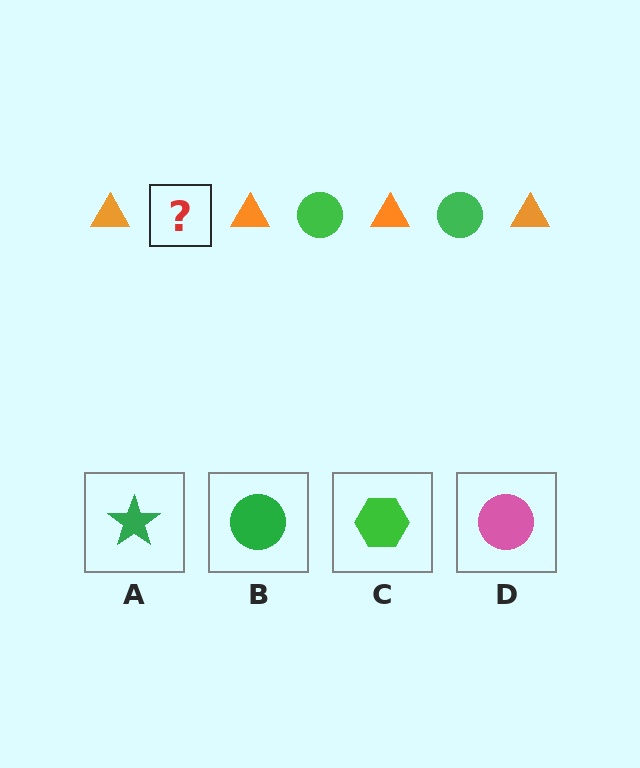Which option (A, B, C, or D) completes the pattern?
B.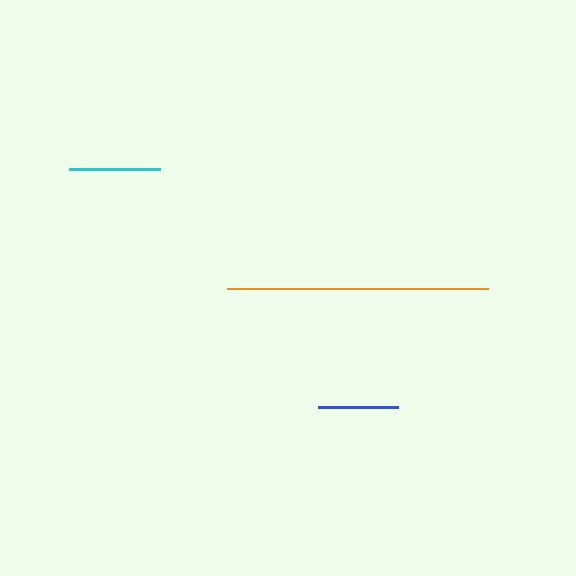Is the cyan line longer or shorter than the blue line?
The cyan line is longer than the blue line.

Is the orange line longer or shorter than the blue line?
The orange line is longer than the blue line.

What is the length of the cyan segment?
The cyan segment is approximately 92 pixels long.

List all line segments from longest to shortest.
From longest to shortest: orange, cyan, blue.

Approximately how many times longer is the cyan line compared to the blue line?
The cyan line is approximately 1.1 times the length of the blue line.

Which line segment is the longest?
The orange line is the longest at approximately 261 pixels.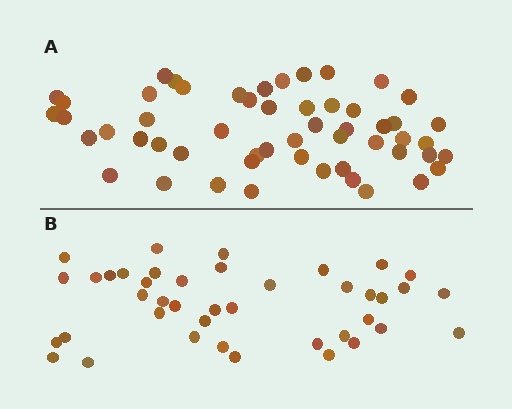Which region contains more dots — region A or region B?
Region A (the top region) has more dots.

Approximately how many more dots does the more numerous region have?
Region A has approximately 15 more dots than region B.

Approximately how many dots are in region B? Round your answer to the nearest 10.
About 40 dots. (The exact count is 41, which rounds to 40.)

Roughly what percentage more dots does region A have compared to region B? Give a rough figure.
About 30% more.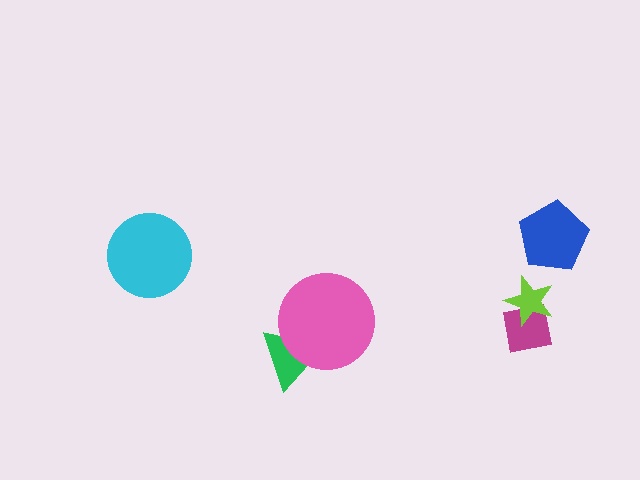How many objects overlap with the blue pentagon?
0 objects overlap with the blue pentagon.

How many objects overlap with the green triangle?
1 object overlaps with the green triangle.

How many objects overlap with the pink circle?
1 object overlaps with the pink circle.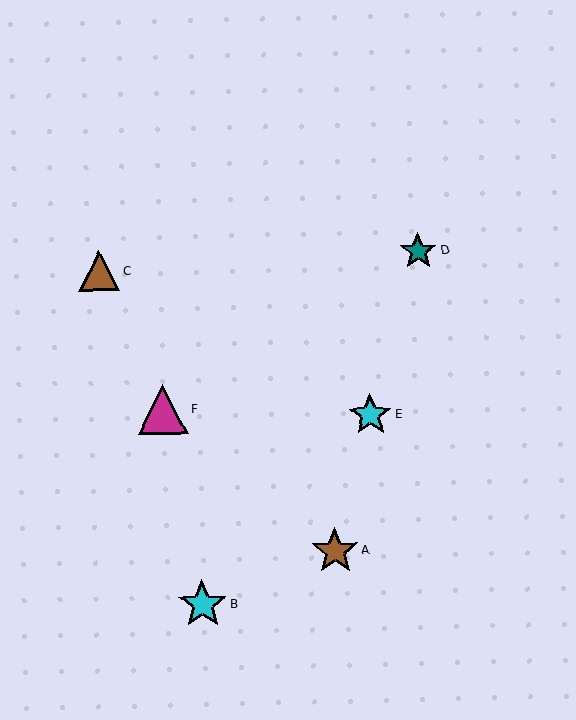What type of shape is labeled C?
Shape C is a brown triangle.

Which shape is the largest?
The magenta triangle (labeled F) is the largest.